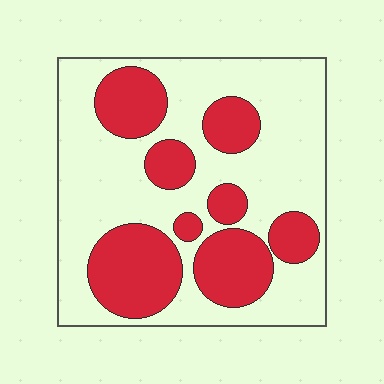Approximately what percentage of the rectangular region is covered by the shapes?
Approximately 35%.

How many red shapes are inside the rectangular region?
8.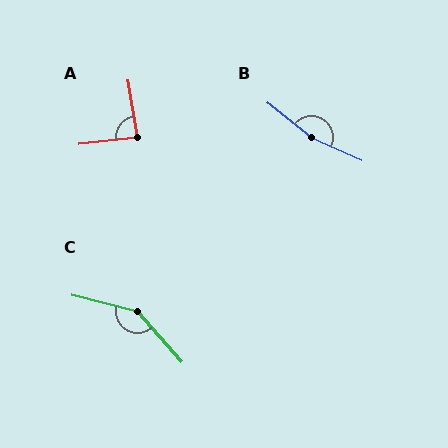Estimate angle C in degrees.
Approximately 145 degrees.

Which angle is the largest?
B, at approximately 166 degrees.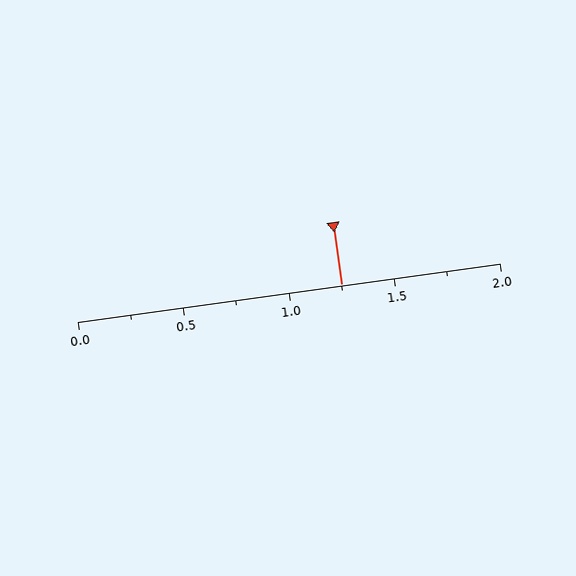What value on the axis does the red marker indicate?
The marker indicates approximately 1.25.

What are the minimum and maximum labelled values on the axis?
The axis runs from 0.0 to 2.0.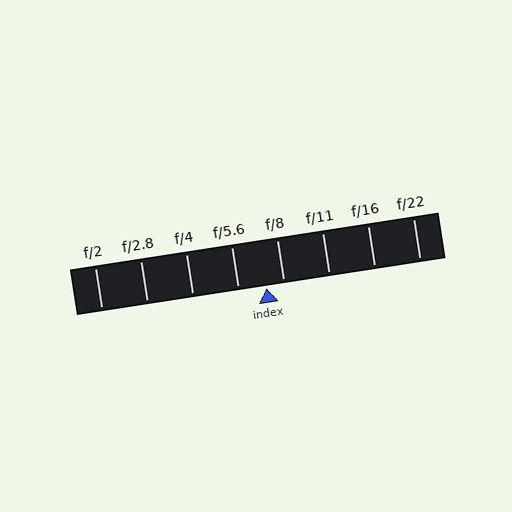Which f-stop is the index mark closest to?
The index mark is closest to f/8.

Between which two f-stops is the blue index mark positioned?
The index mark is between f/5.6 and f/8.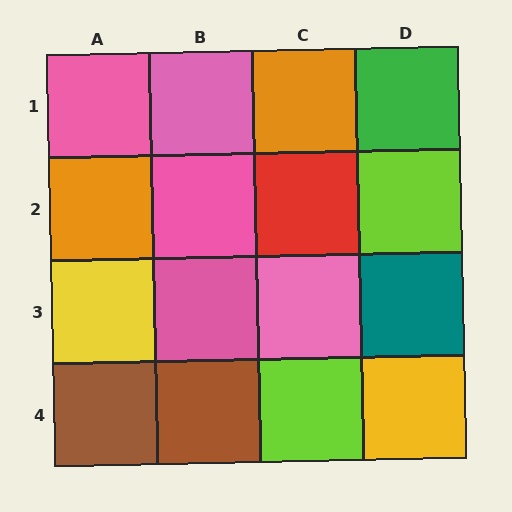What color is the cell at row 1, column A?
Pink.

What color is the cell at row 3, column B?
Pink.